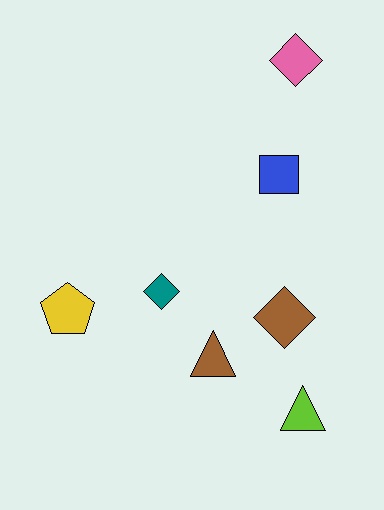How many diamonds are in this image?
There are 3 diamonds.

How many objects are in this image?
There are 7 objects.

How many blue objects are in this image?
There is 1 blue object.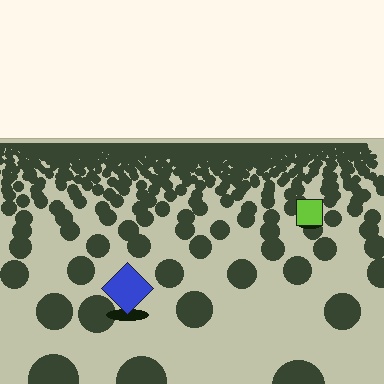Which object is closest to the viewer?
The blue diamond is closest. The texture marks near it are larger and more spread out.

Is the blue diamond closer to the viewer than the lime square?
Yes. The blue diamond is closer — you can tell from the texture gradient: the ground texture is coarser near it.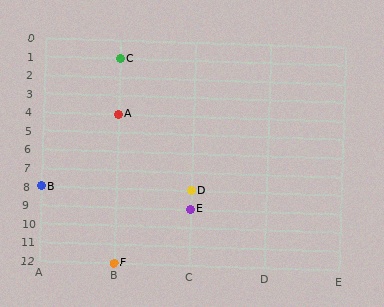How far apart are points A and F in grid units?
Points A and F are 8 rows apart.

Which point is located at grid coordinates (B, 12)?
Point F is at (B, 12).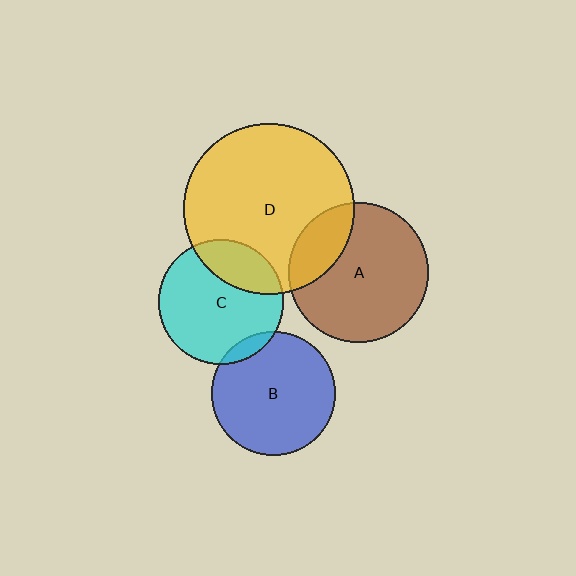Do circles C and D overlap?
Yes.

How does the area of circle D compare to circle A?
Approximately 1.5 times.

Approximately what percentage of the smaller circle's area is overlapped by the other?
Approximately 25%.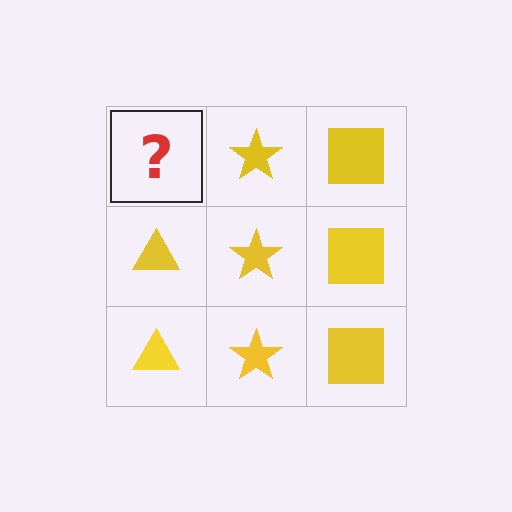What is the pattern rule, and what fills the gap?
The rule is that each column has a consistent shape. The gap should be filled with a yellow triangle.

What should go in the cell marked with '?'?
The missing cell should contain a yellow triangle.